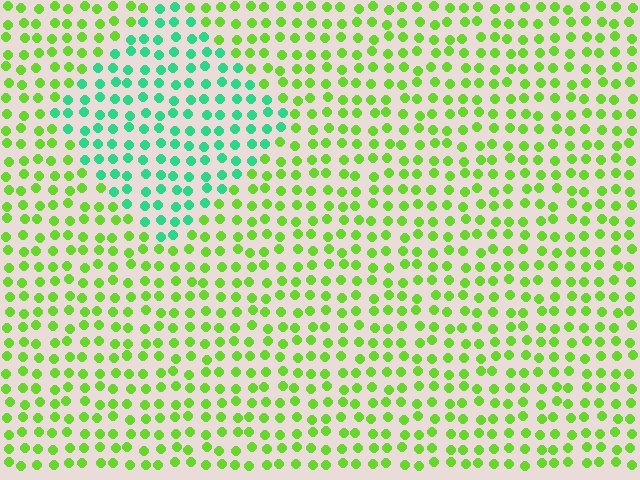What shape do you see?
I see a diamond.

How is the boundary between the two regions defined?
The boundary is defined purely by a slight shift in hue (about 52 degrees). Spacing, size, and orientation are identical on both sides.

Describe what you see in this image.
The image is filled with small lime elements in a uniform arrangement. A diamond-shaped region is visible where the elements are tinted to a slightly different hue, forming a subtle color boundary.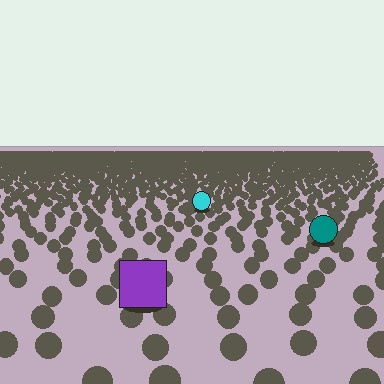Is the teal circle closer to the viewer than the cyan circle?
Yes. The teal circle is closer — you can tell from the texture gradient: the ground texture is coarser near it.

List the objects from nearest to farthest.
From nearest to farthest: the purple square, the teal circle, the cyan circle.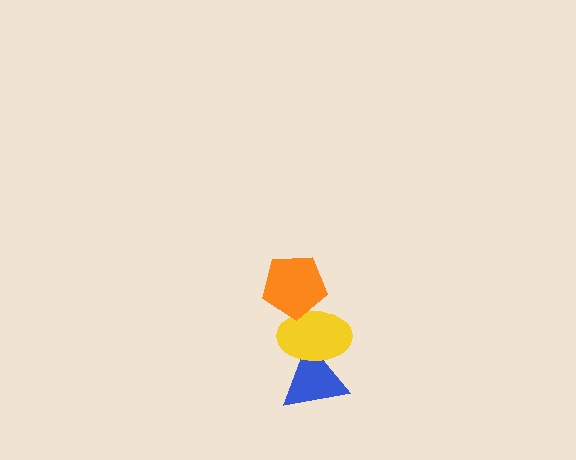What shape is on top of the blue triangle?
The yellow ellipse is on top of the blue triangle.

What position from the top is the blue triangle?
The blue triangle is 3rd from the top.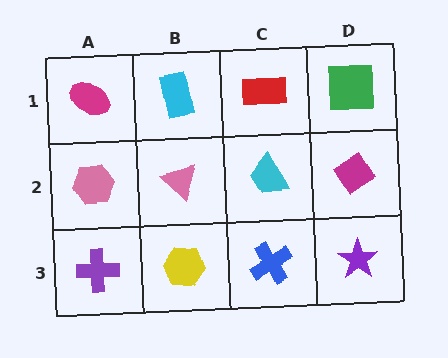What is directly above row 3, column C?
A cyan trapezoid.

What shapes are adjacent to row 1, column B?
A pink triangle (row 2, column B), a magenta ellipse (row 1, column A), a red rectangle (row 1, column C).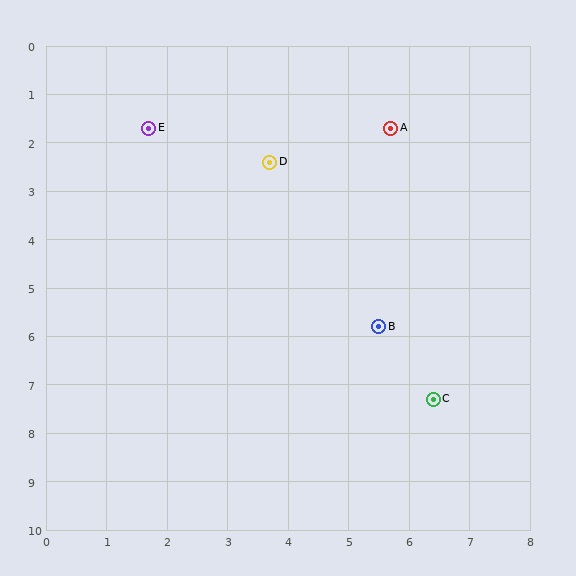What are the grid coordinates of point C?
Point C is at approximately (6.4, 7.3).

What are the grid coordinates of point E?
Point E is at approximately (1.7, 1.7).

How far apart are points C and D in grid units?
Points C and D are about 5.6 grid units apart.